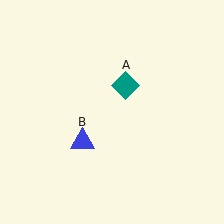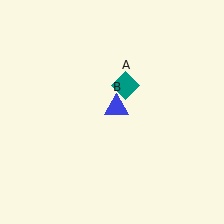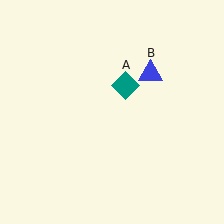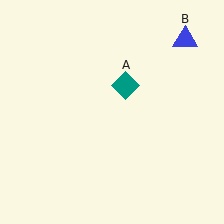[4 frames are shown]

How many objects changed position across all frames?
1 object changed position: blue triangle (object B).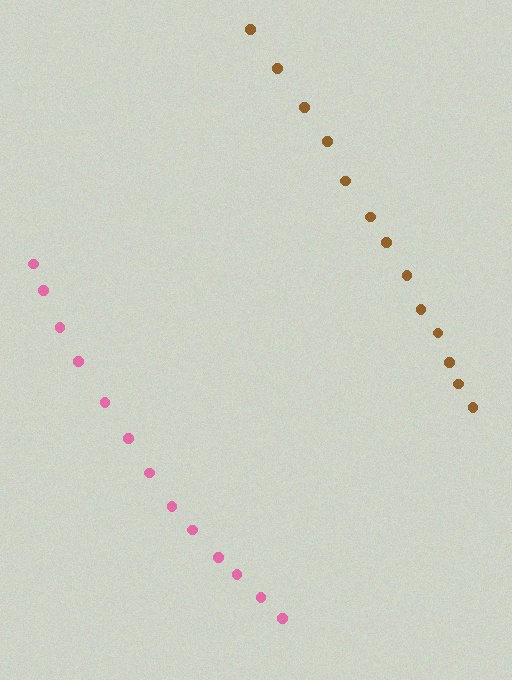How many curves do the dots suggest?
There are 2 distinct paths.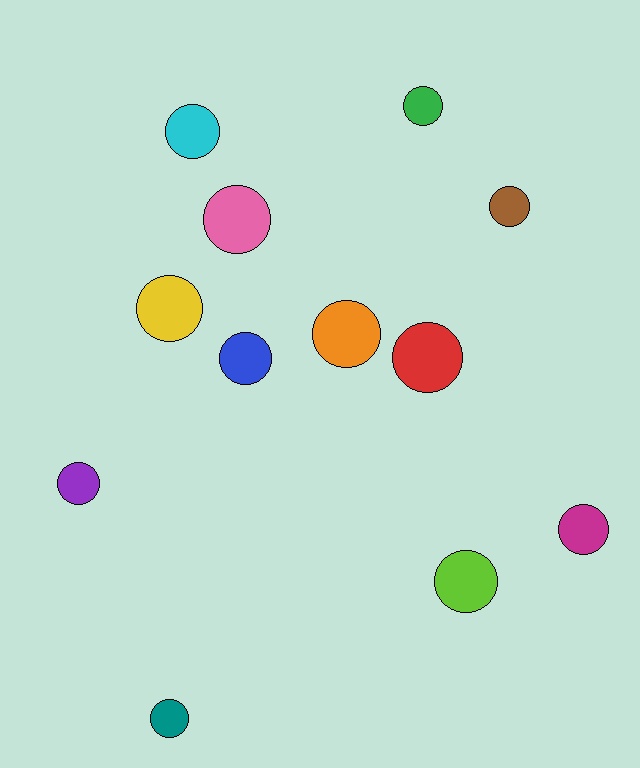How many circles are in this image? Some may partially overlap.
There are 12 circles.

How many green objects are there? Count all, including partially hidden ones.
There is 1 green object.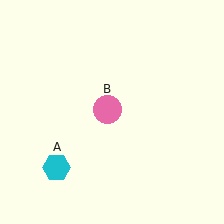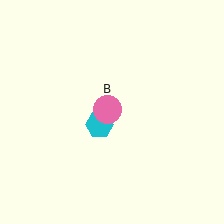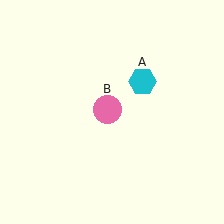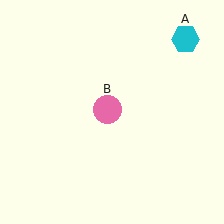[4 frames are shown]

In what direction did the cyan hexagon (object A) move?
The cyan hexagon (object A) moved up and to the right.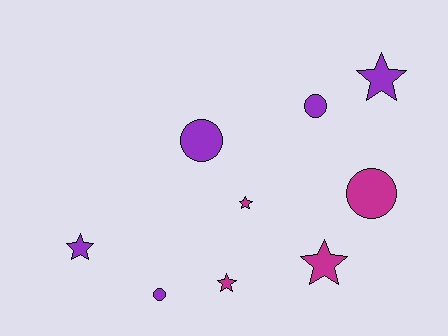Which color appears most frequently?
Purple, with 5 objects.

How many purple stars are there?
There are 2 purple stars.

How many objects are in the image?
There are 9 objects.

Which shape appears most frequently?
Star, with 5 objects.